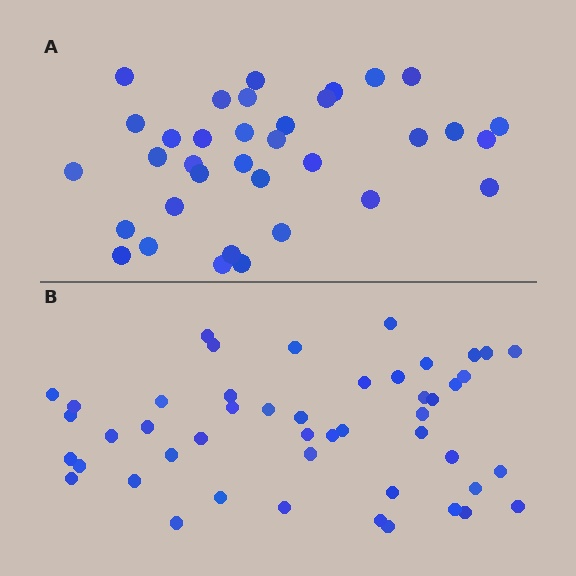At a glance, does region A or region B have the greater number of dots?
Region B (the bottom region) has more dots.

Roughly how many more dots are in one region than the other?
Region B has approximately 15 more dots than region A.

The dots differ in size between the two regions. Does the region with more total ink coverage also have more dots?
No. Region A has more total ink coverage because its dots are larger, but region B actually contains more individual dots. Total area can be misleading — the number of items is what matters here.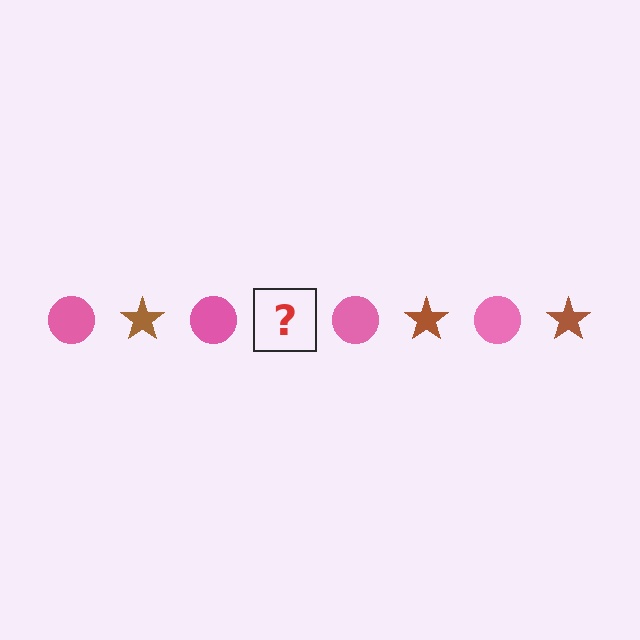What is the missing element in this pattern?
The missing element is a brown star.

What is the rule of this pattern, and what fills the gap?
The rule is that the pattern alternates between pink circle and brown star. The gap should be filled with a brown star.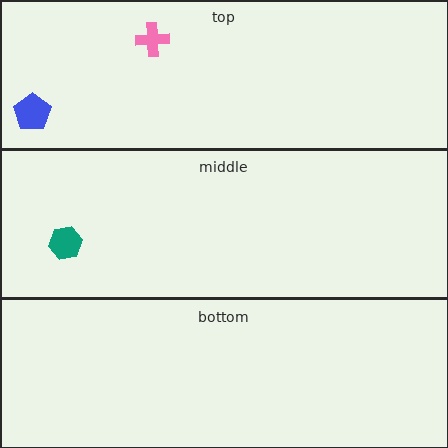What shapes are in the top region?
The pink cross, the blue pentagon.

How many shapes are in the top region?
2.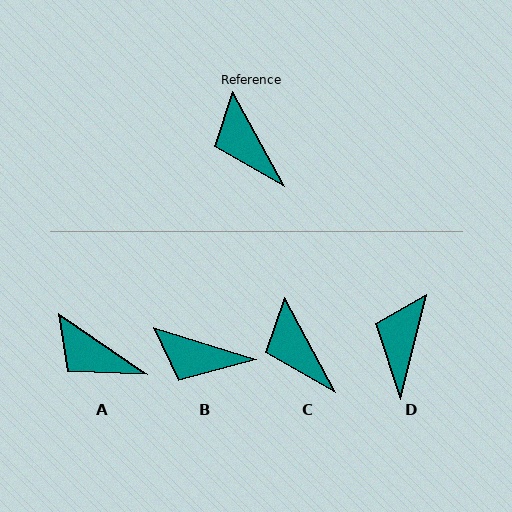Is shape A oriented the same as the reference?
No, it is off by about 27 degrees.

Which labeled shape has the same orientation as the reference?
C.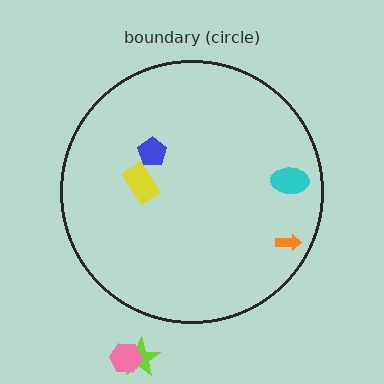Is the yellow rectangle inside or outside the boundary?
Inside.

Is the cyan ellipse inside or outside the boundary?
Inside.